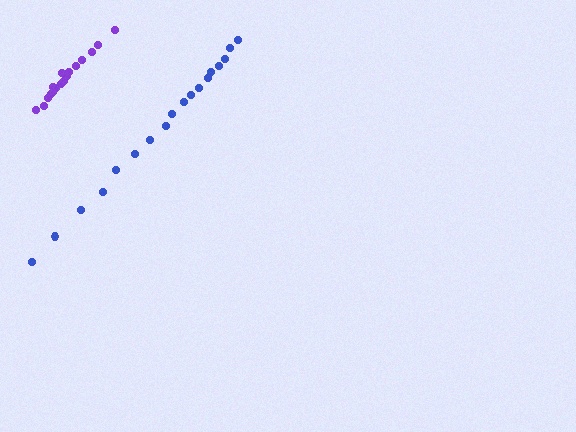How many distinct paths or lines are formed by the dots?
There are 2 distinct paths.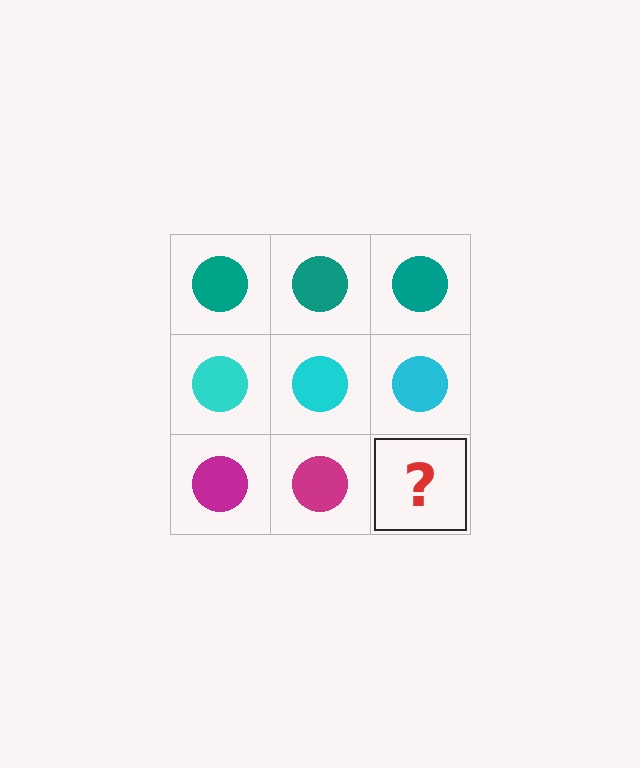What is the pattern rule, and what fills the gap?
The rule is that each row has a consistent color. The gap should be filled with a magenta circle.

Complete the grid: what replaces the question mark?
The question mark should be replaced with a magenta circle.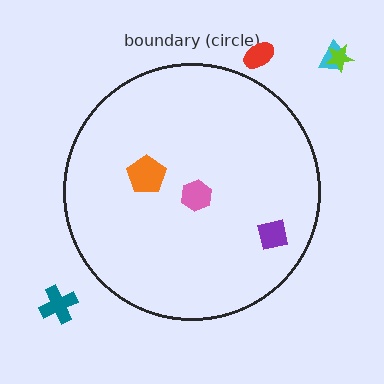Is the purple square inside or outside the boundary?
Inside.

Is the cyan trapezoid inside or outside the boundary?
Outside.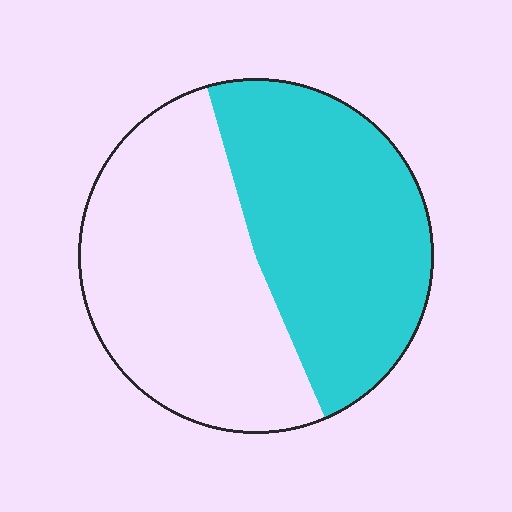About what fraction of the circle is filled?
About one half (1/2).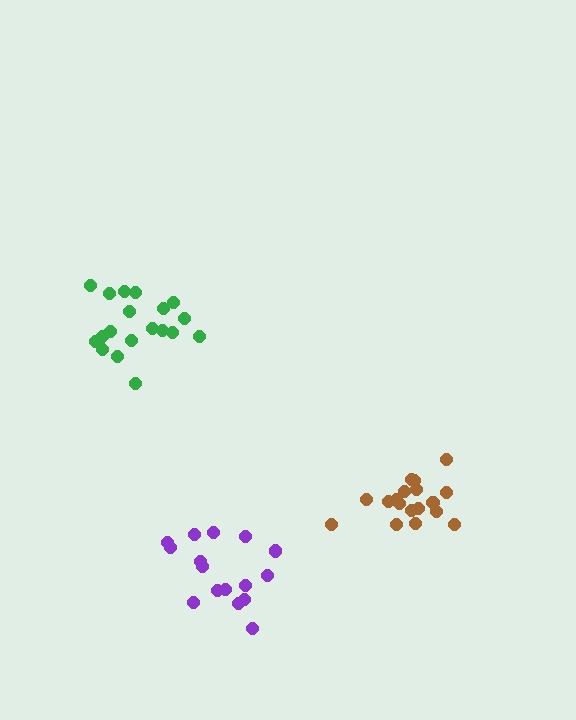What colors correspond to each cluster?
The clusters are colored: green, brown, purple.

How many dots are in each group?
Group 1: 19 dots, Group 2: 18 dots, Group 3: 16 dots (53 total).